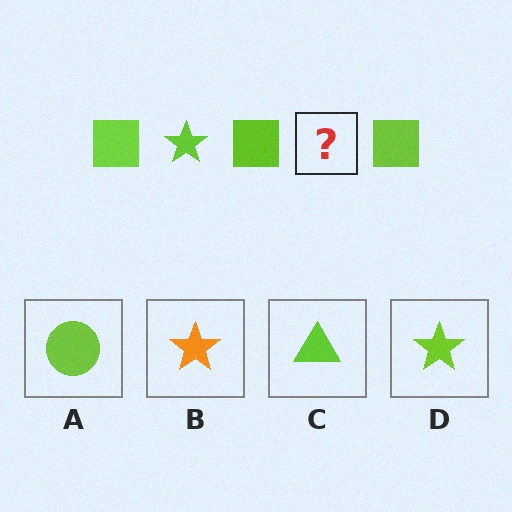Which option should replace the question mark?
Option D.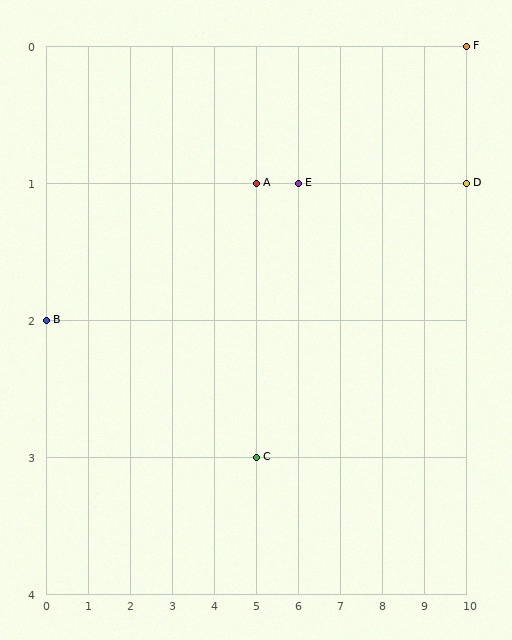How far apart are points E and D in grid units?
Points E and D are 4 columns apart.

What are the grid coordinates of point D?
Point D is at grid coordinates (10, 1).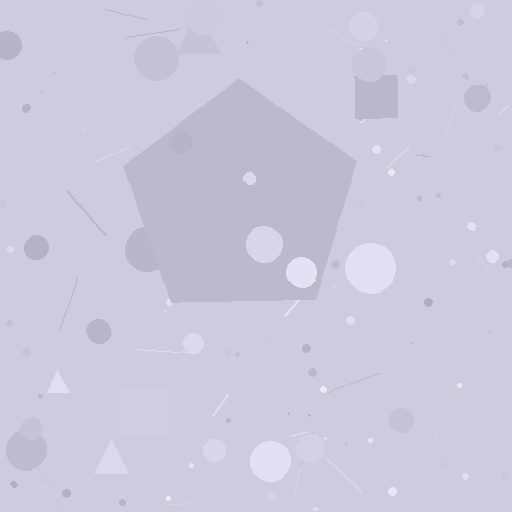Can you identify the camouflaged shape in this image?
The camouflaged shape is a pentagon.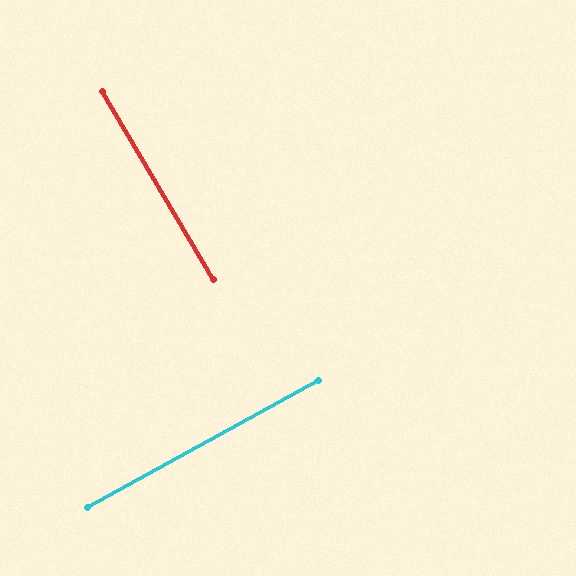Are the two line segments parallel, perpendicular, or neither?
Perpendicular — they meet at approximately 88°.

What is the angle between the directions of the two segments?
Approximately 88 degrees.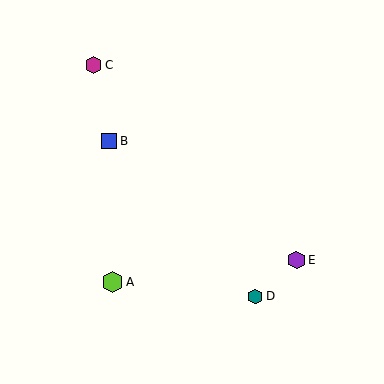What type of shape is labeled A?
Shape A is a lime hexagon.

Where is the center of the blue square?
The center of the blue square is at (109, 141).